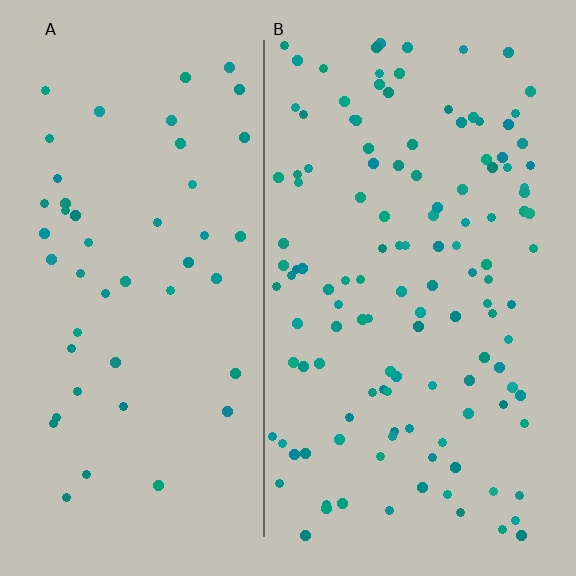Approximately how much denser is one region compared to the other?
Approximately 2.6× — region B over region A.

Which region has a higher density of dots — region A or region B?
B (the right).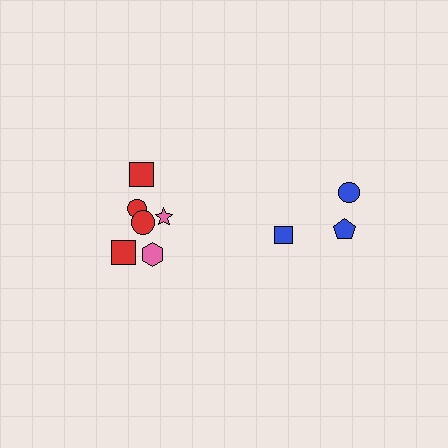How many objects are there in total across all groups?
There are 9 objects.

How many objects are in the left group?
There are 6 objects.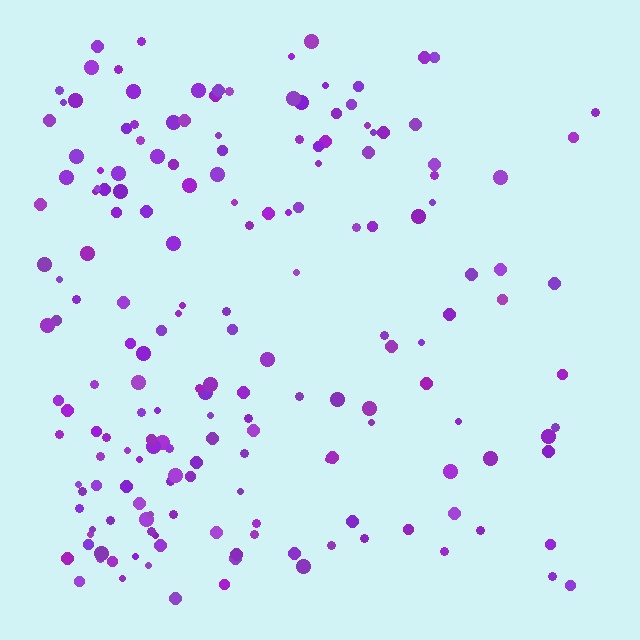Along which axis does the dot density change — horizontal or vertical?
Horizontal.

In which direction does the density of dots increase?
From right to left, with the left side densest.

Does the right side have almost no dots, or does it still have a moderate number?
Still a moderate number, just noticeably fewer than the left.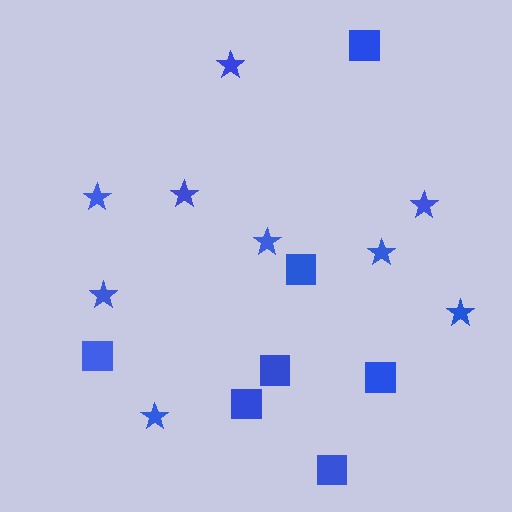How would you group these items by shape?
There are 2 groups: one group of squares (7) and one group of stars (9).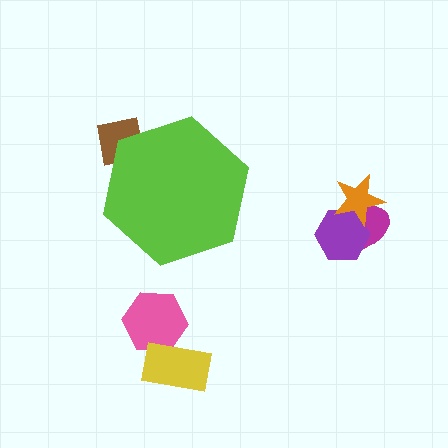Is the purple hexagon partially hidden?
No, the purple hexagon is fully visible.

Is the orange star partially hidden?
No, the orange star is fully visible.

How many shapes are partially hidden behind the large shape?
1 shape is partially hidden.